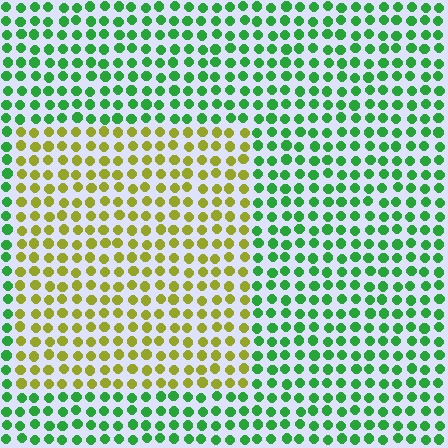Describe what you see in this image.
The image is filled with small green elements in a uniform arrangement. A rectangle-shaped region is visible where the elements are tinted to a slightly different hue, forming a subtle color boundary.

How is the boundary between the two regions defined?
The boundary is defined purely by a slight shift in hue (about 60 degrees). Spacing, size, and orientation are identical on both sides.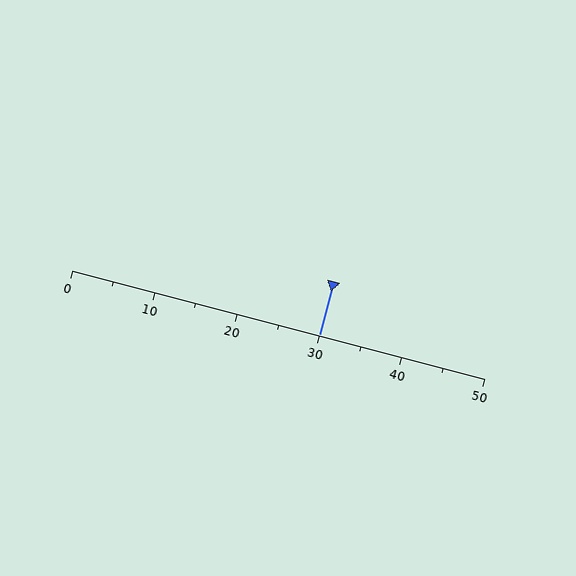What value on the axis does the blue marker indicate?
The marker indicates approximately 30.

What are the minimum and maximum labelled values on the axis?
The axis runs from 0 to 50.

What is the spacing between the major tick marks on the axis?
The major ticks are spaced 10 apart.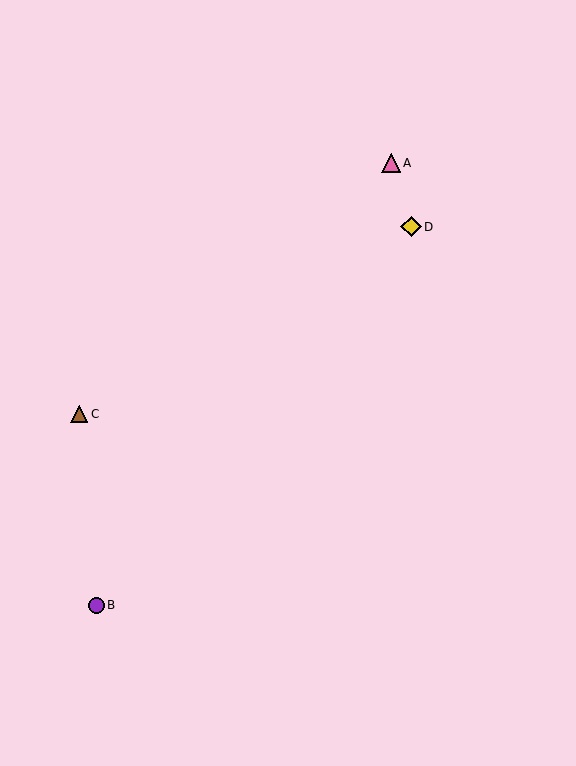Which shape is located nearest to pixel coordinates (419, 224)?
The yellow diamond (labeled D) at (411, 227) is nearest to that location.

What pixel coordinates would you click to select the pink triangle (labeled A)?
Click at (391, 163) to select the pink triangle A.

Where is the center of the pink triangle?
The center of the pink triangle is at (391, 163).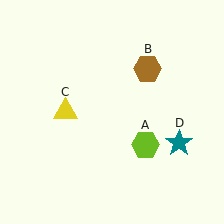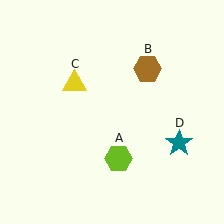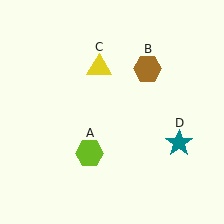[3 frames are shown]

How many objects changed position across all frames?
2 objects changed position: lime hexagon (object A), yellow triangle (object C).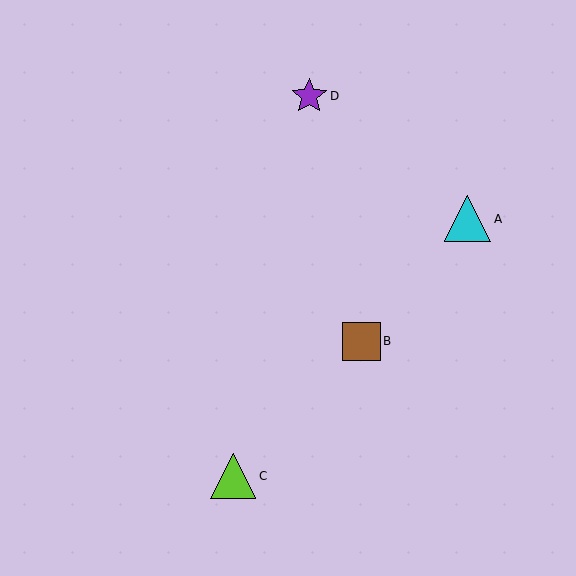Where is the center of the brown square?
The center of the brown square is at (362, 341).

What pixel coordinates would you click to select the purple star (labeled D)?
Click at (309, 96) to select the purple star D.